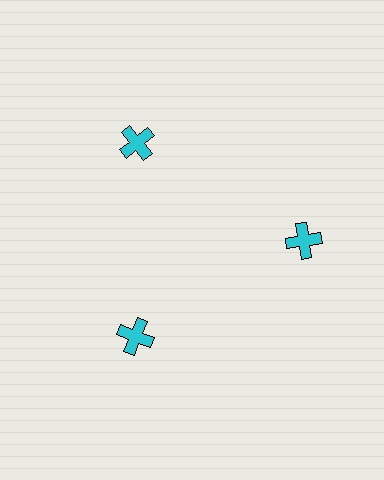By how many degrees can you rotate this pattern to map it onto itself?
The pattern maps onto itself every 120 degrees of rotation.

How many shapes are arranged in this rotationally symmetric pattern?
There are 3 shapes, arranged in 3 groups of 1.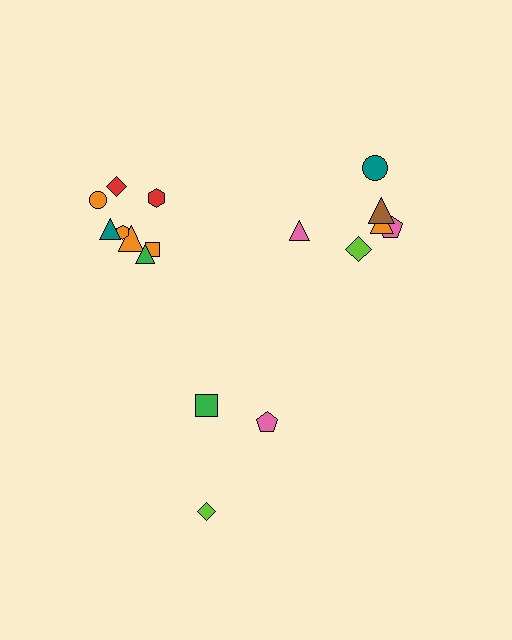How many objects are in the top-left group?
There are 8 objects.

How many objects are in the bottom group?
There are 3 objects.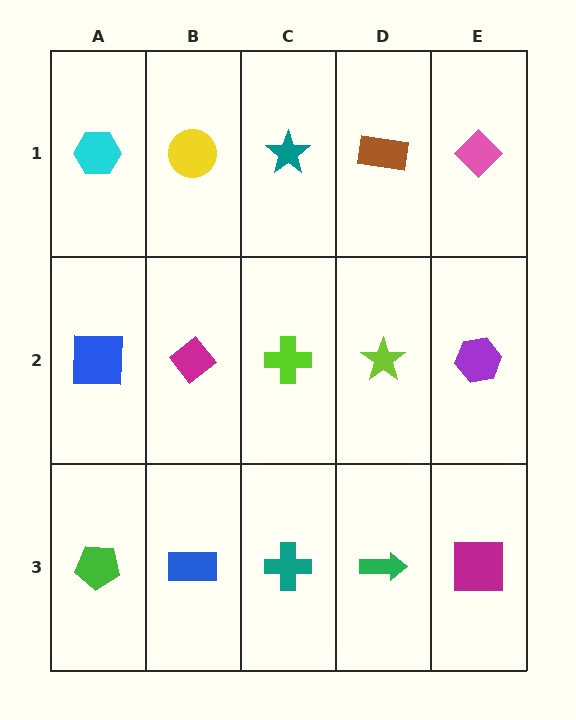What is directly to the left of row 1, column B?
A cyan hexagon.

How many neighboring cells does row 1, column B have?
3.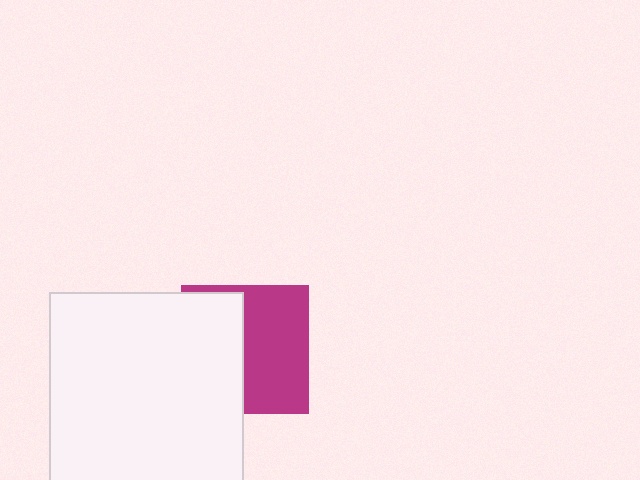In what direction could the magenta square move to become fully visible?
The magenta square could move right. That would shift it out from behind the white square entirely.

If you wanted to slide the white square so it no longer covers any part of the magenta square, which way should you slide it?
Slide it left — that is the most direct way to separate the two shapes.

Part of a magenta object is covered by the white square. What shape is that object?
It is a square.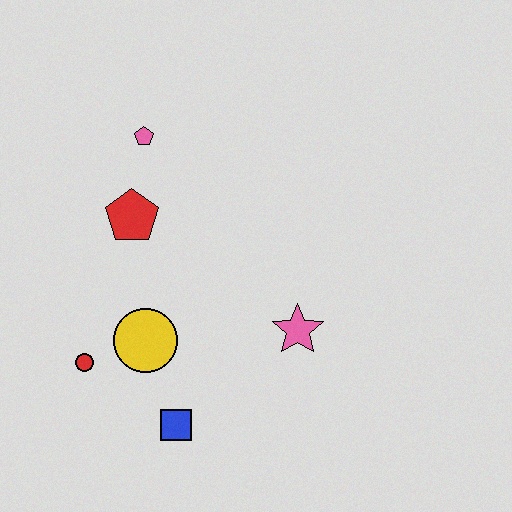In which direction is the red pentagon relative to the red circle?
The red pentagon is above the red circle.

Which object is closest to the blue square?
The yellow circle is closest to the blue square.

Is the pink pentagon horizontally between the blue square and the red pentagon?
Yes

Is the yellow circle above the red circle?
Yes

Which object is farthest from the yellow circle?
The pink pentagon is farthest from the yellow circle.